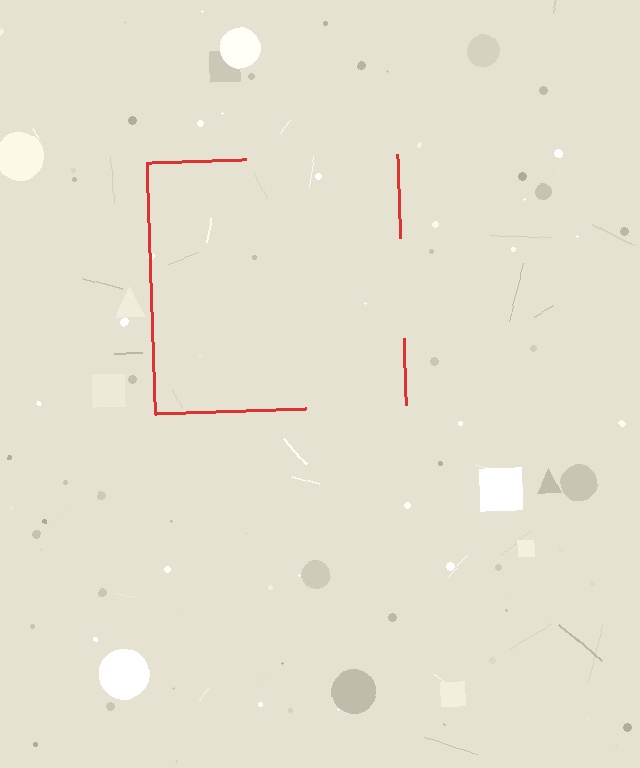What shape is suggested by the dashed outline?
The dashed outline suggests a square.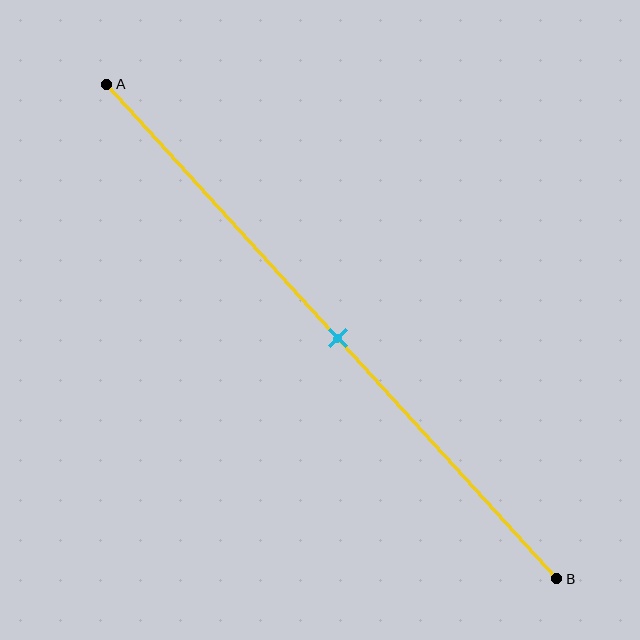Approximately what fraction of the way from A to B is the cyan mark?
The cyan mark is approximately 50% of the way from A to B.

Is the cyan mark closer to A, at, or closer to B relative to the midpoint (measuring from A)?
The cyan mark is approximately at the midpoint of segment AB.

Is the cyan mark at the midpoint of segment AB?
Yes, the mark is approximately at the midpoint.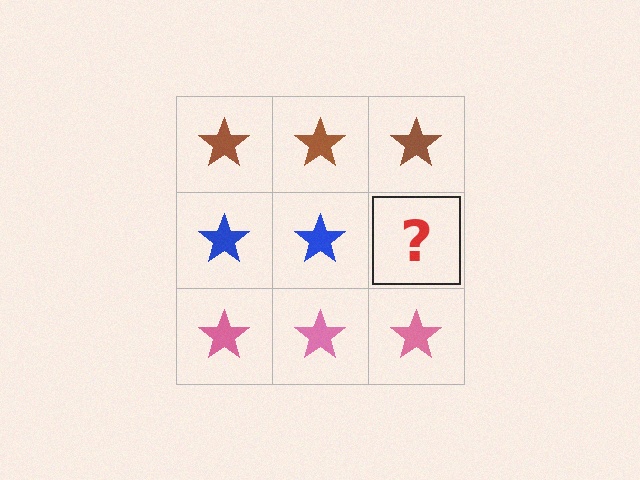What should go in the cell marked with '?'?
The missing cell should contain a blue star.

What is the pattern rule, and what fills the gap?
The rule is that each row has a consistent color. The gap should be filled with a blue star.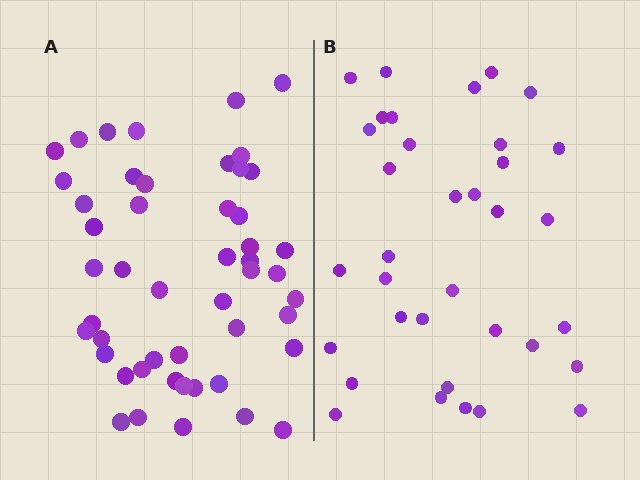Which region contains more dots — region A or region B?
Region A (the left region) has more dots.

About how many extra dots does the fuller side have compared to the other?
Region A has approximately 15 more dots than region B.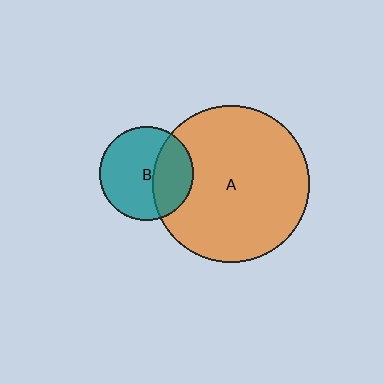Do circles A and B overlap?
Yes.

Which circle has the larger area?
Circle A (orange).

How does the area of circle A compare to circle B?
Approximately 2.8 times.